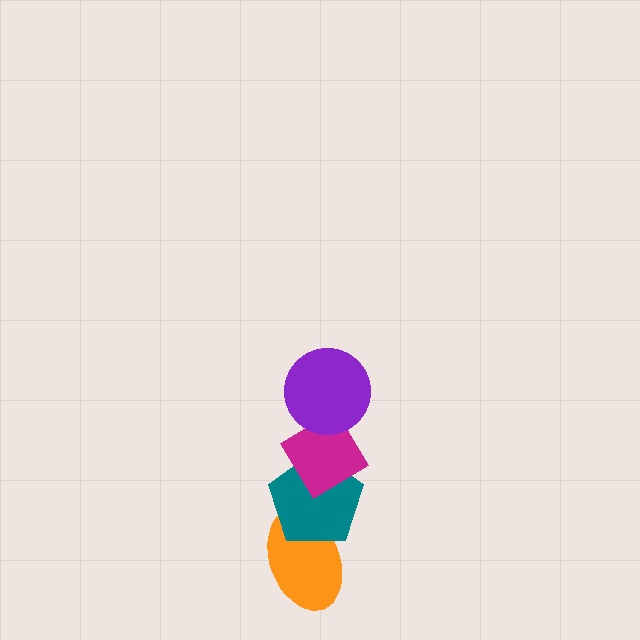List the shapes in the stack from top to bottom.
From top to bottom: the purple circle, the magenta diamond, the teal pentagon, the orange ellipse.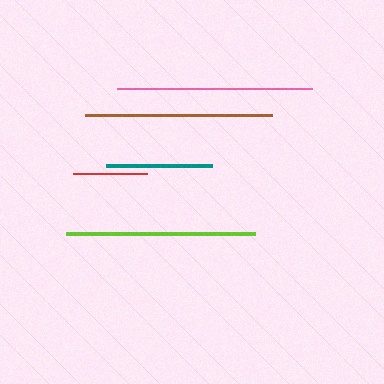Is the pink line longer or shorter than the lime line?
The pink line is longer than the lime line.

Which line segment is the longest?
The pink line is the longest at approximately 194 pixels.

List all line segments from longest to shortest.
From longest to shortest: pink, lime, brown, teal, red.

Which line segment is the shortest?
The red line is the shortest at approximately 74 pixels.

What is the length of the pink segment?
The pink segment is approximately 194 pixels long.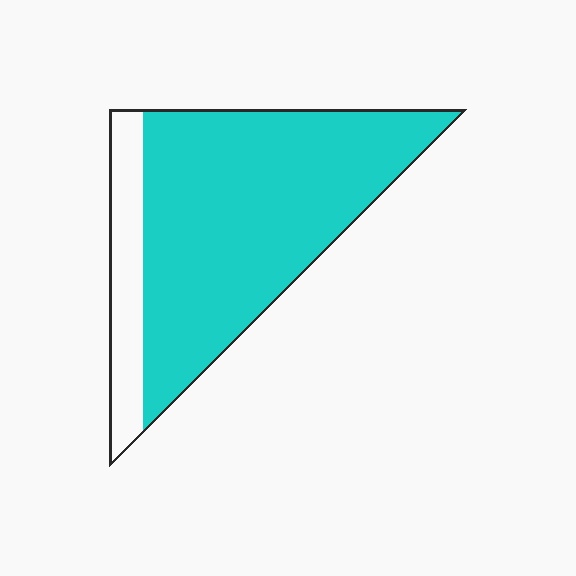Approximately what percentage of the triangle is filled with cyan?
Approximately 80%.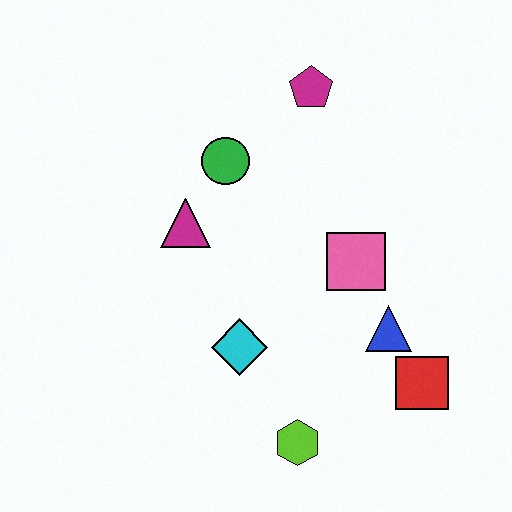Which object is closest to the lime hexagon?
The cyan diamond is closest to the lime hexagon.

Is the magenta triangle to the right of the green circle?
No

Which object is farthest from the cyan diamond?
The magenta pentagon is farthest from the cyan diamond.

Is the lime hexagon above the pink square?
No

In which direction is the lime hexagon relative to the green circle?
The lime hexagon is below the green circle.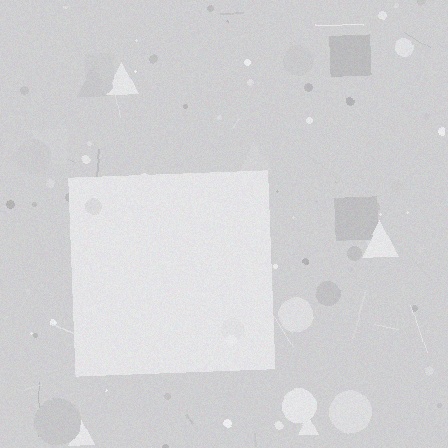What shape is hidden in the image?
A square is hidden in the image.